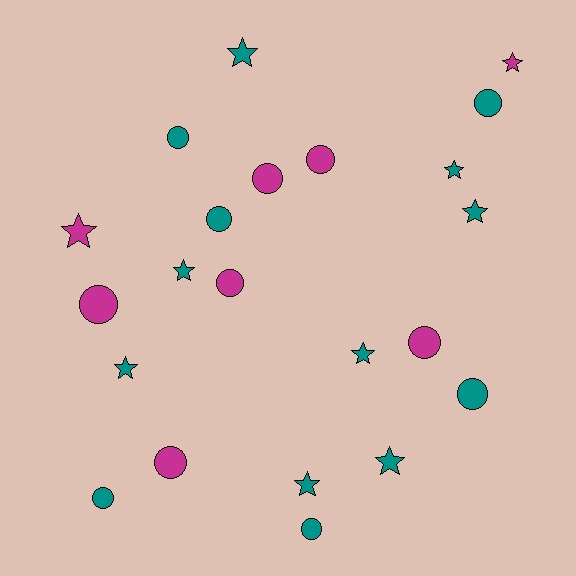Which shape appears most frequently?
Circle, with 12 objects.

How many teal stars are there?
There are 8 teal stars.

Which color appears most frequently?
Teal, with 14 objects.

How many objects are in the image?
There are 22 objects.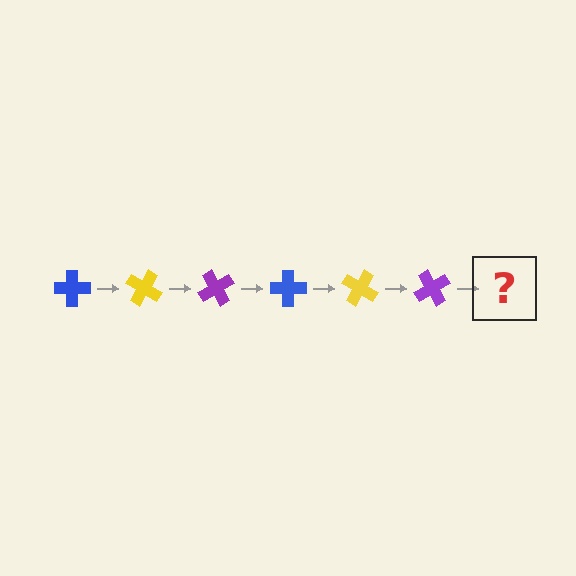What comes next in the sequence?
The next element should be a blue cross, rotated 180 degrees from the start.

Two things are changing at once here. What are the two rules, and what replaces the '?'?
The two rules are that it rotates 30 degrees each step and the color cycles through blue, yellow, and purple. The '?' should be a blue cross, rotated 180 degrees from the start.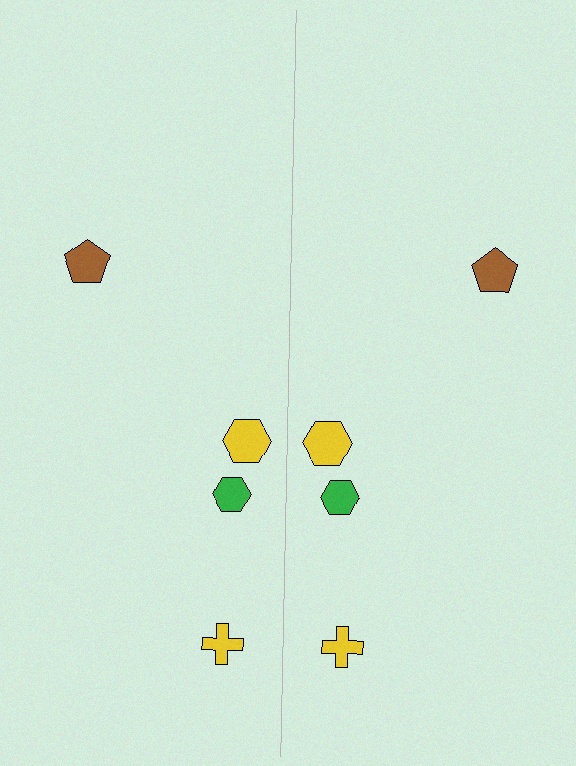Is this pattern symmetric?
Yes, this pattern has bilateral (reflection) symmetry.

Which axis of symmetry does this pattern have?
The pattern has a vertical axis of symmetry running through the center of the image.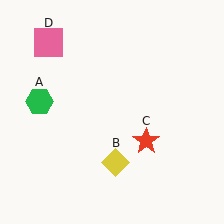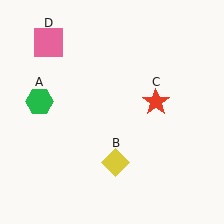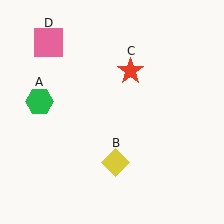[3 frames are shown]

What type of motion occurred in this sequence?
The red star (object C) rotated counterclockwise around the center of the scene.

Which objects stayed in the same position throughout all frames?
Green hexagon (object A) and yellow diamond (object B) and pink square (object D) remained stationary.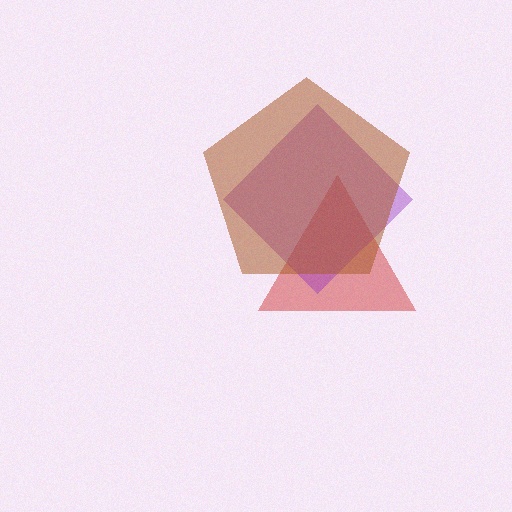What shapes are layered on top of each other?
The layered shapes are: a red triangle, a purple diamond, a brown pentagon.